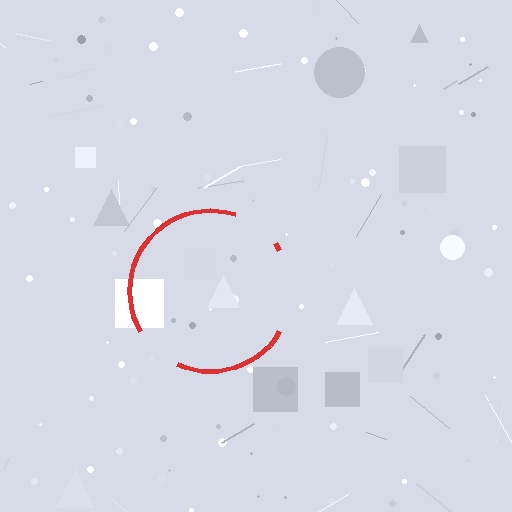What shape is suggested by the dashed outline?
The dashed outline suggests a circle.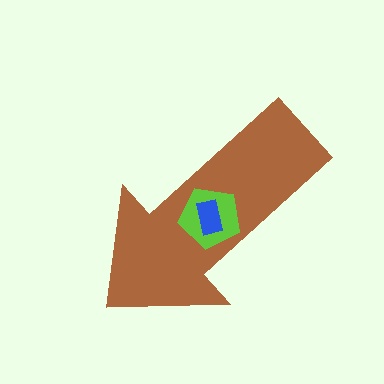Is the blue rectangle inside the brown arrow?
Yes.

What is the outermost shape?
The brown arrow.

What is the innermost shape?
The blue rectangle.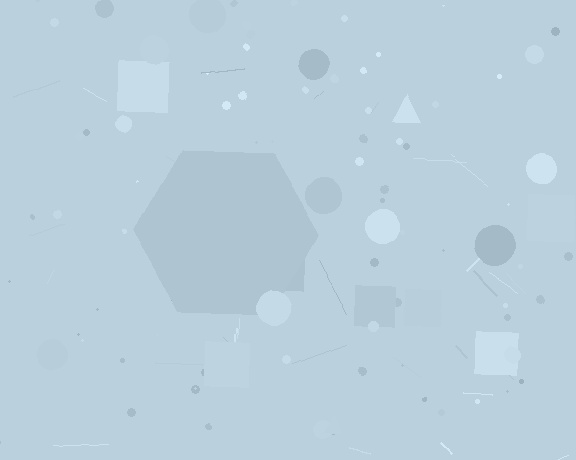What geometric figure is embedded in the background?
A hexagon is embedded in the background.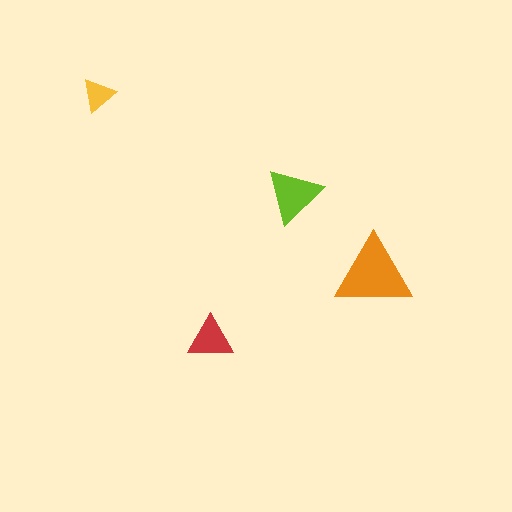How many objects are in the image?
There are 4 objects in the image.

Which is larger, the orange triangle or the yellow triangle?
The orange one.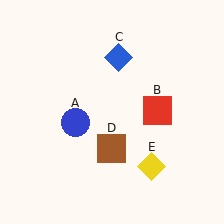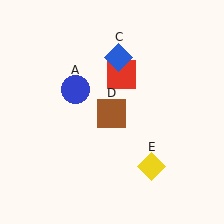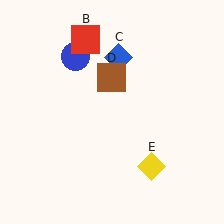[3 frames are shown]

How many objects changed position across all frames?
3 objects changed position: blue circle (object A), red square (object B), brown square (object D).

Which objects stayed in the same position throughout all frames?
Blue diamond (object C) and yellow diamond (object E) remained stationary.